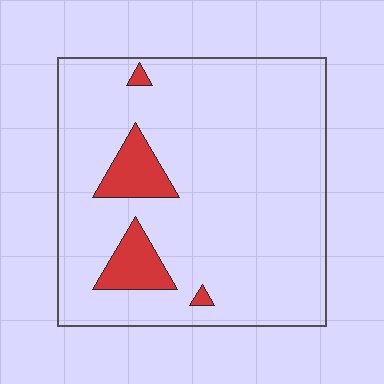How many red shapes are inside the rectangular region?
4.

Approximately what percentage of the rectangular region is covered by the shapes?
Approximately 10%.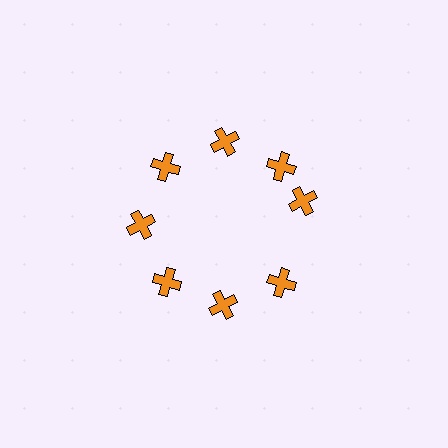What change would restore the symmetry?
The symmetry would be restored by rotating it back into even spacing with its neighbors so that all 8 crosses sit at equal angles and equal distance from the center.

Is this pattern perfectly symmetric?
No. The 8 orange crosses are arranged in a ring, but one element near the 3 o'clock position is rotated out of alignment along the ring, breaking the 8-fold rotational symmetry.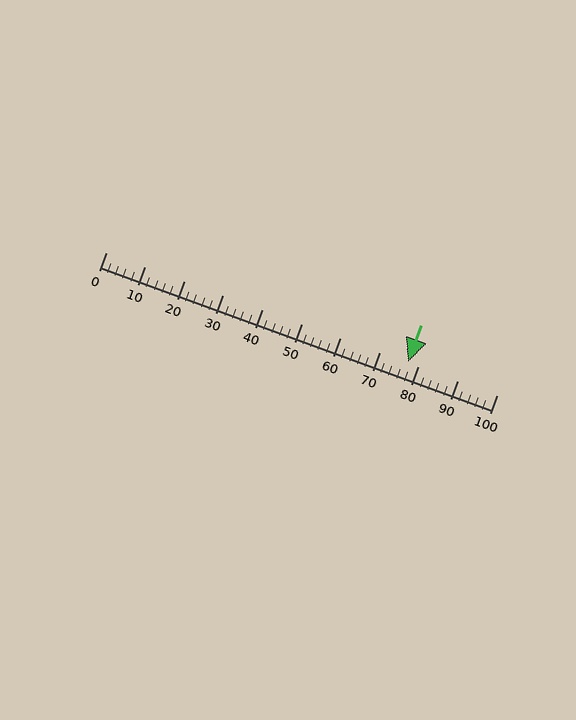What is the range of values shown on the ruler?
The ruler shows values from 0 to 100.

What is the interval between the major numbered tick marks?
The major tick marks are spaced 10 units apart.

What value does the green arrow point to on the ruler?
The green arrow points to approximately 77.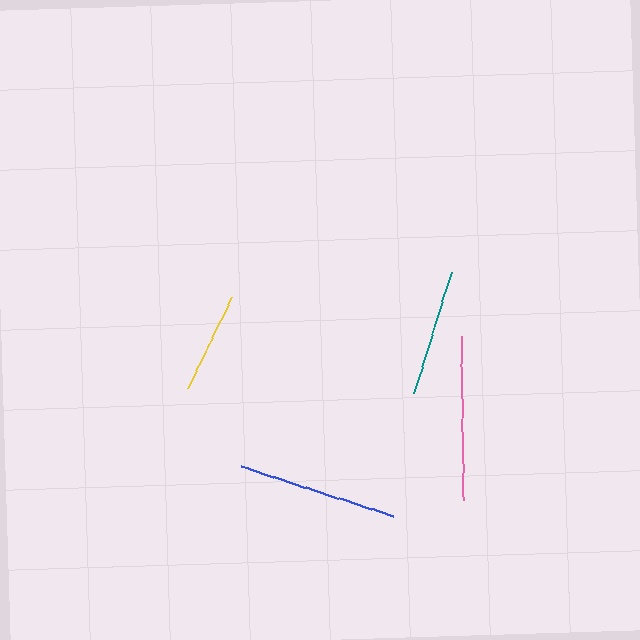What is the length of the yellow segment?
The yellow segment is approximately 101 pixels long.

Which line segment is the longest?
The pink line is the longest at approximately 164 pixels.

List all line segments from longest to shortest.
From longest to shortest: pink, blue, teal, yellow.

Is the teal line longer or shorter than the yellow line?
The teal line is longer than the yellow line.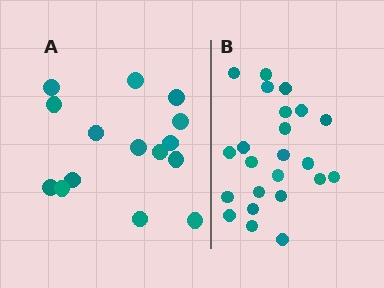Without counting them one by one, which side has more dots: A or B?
Region B (the right region) has more dots.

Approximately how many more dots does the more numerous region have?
Region B has roughly 8 or so more dots than region A.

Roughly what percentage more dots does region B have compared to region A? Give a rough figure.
About 55% more.